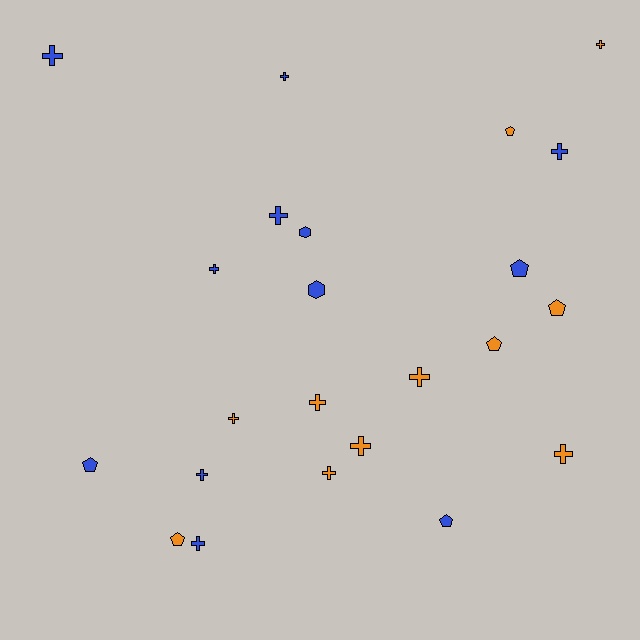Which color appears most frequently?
Blue, with 12 objects.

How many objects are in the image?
There are 23 objects.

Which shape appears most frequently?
Cross, with 14 objects.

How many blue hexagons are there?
There are 2 blue hexagons.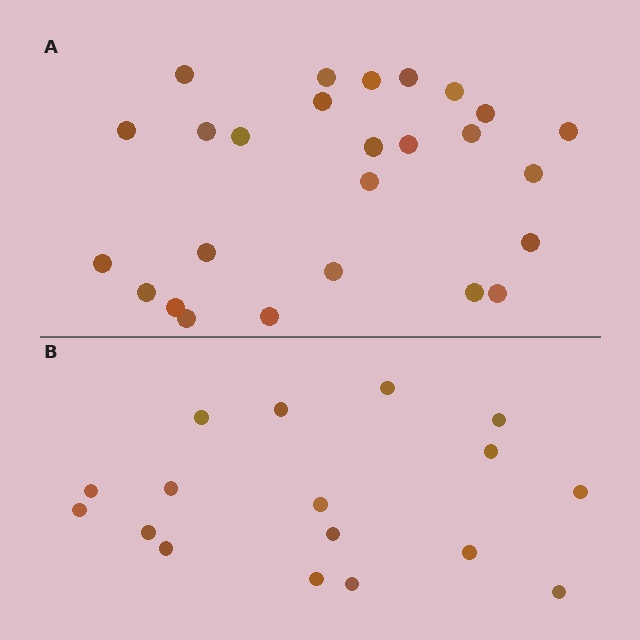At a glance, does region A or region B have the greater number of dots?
Region A (the top region) has more dots.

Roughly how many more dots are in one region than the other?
Region A has roughly 8 or so more dots than region B.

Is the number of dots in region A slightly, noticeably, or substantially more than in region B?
Region A has substantially more. The ratio is roughly 1.5 to 1.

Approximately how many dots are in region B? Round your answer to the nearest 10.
About 20 dots. (The exact count is 17, which rounds to 20.)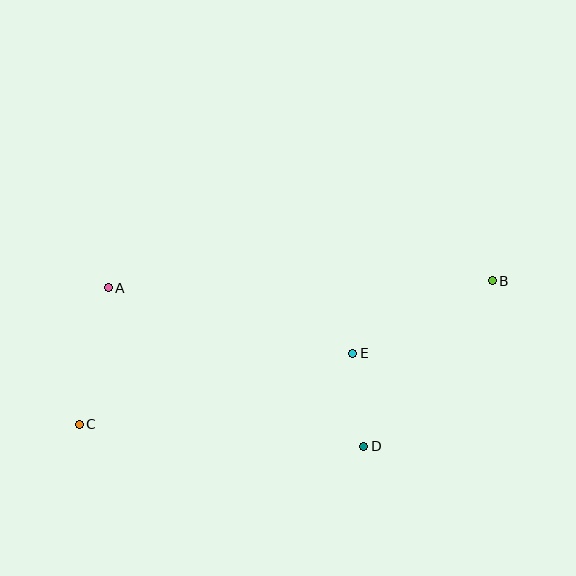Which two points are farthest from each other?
Points B and C are farthest from each other.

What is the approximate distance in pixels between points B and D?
The distance between B and D is approximately 210 pixels.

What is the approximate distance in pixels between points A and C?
The distance between A and C is approximately 140 pixels.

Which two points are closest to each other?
Points D and E are closest to each other.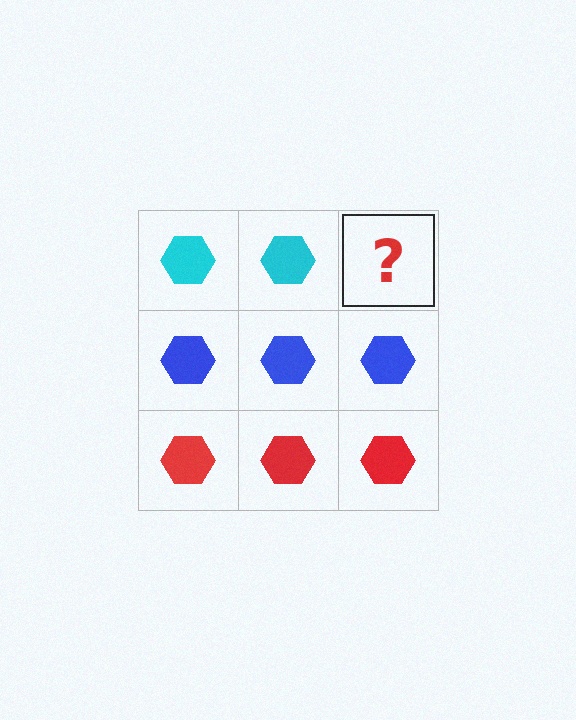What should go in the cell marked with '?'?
The missing cell should contain a cyan hexagon.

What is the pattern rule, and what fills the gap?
The rule is that each row has a consistent color. The gap should be filled with a cyan hexagon.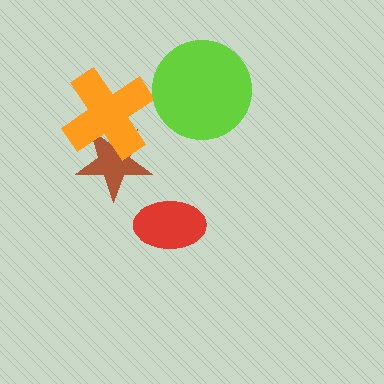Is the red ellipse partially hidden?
No, no other shape covers it.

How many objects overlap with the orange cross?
1 object overlaps with the orange cross.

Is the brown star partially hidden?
Yes, it is partially covered by another shape.